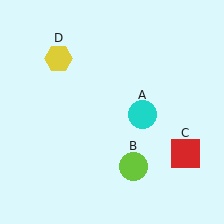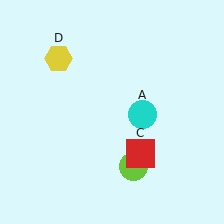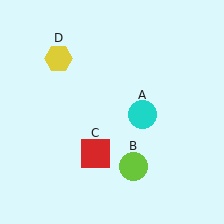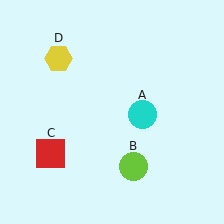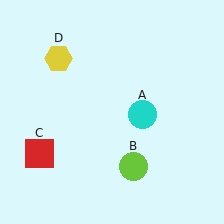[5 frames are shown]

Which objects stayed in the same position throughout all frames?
Cyan circle (object A) and lime circle (object B) and yellow hexagon (object D) remained stationary.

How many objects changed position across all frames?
1 object changed position: red square (object C).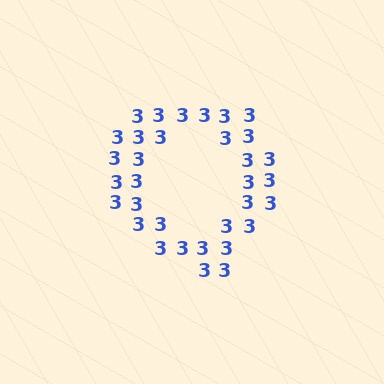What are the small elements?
The small elements are digit 3's.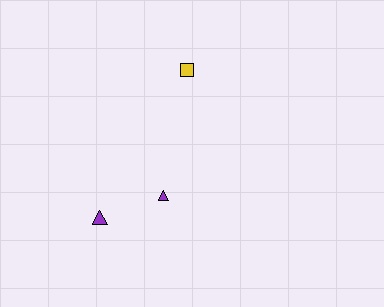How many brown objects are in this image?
There are no brown objects.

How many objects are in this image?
There are 3 objects.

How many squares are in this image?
There is 1 square.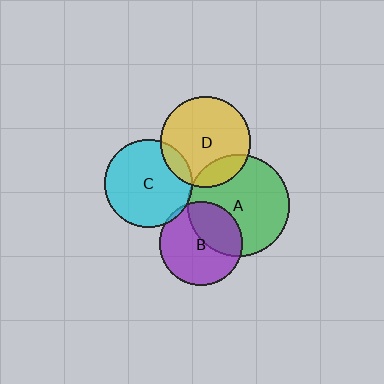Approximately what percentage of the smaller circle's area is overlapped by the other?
Approximately 10%.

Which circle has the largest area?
Circle A (green).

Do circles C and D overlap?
Yes.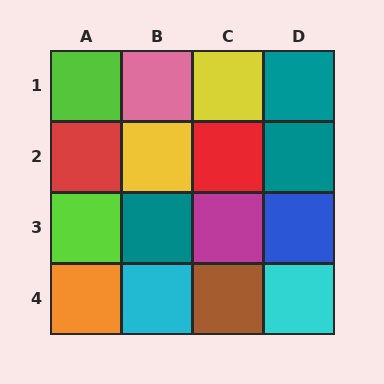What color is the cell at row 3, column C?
Magenta.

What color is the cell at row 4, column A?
Orange.